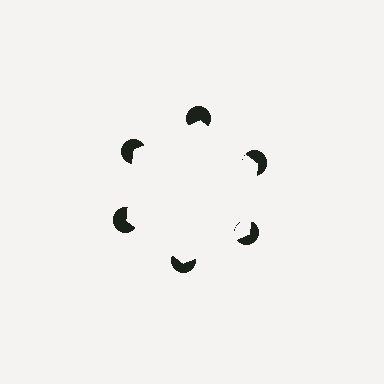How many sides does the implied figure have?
6 sides.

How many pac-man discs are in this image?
There are 6 — one at each vertex of the illusory hexagon.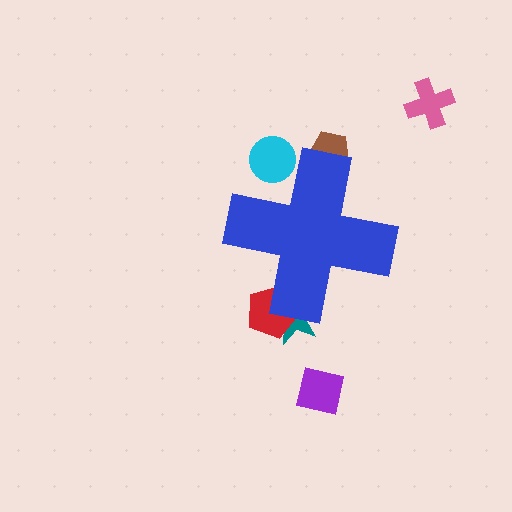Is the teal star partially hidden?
Yes, the teal star is partially hidden behind the blue cross.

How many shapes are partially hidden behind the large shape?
4 shapes are partially hidden.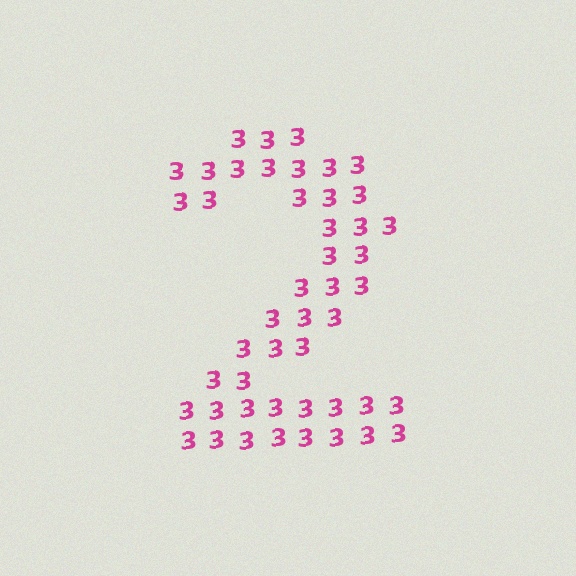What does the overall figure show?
The overall figure shows the digit 2.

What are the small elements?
The small elements are digit 3's.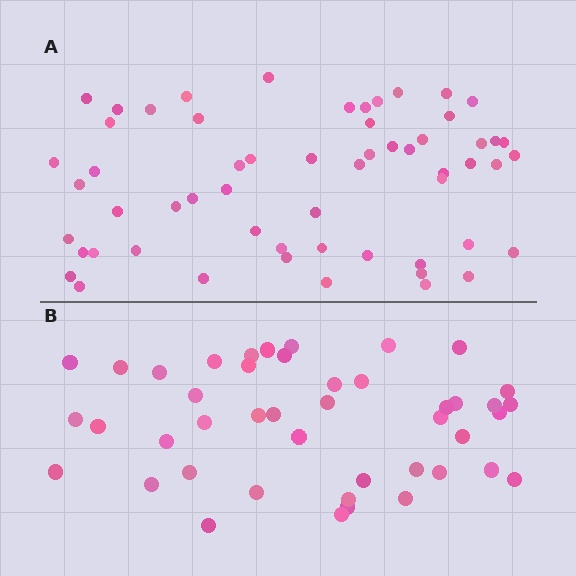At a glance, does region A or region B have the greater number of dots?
Region A (the top region) has more dots.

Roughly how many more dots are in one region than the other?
Region A has approximately 15 more dots than region B.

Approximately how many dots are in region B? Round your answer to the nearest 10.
About 40 dots. (The exact count is 44, which rounds to 40.)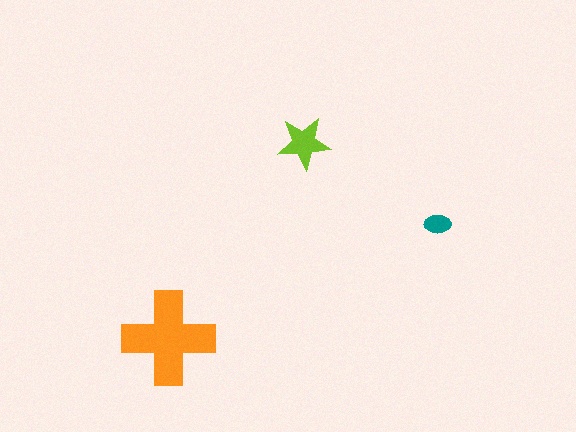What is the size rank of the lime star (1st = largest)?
2nd.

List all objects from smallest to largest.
The teal ellipse, the lime star, the orange cross.